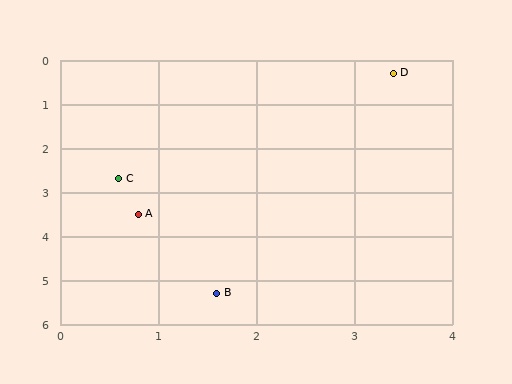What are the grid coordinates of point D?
Point D is at approximately (3.4, 0.3).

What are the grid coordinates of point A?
Point A is at approximately (0.8, 3.5).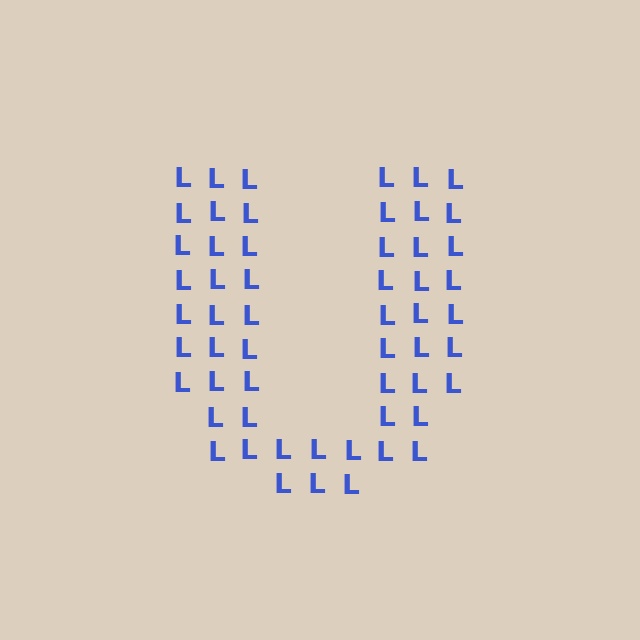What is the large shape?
The large shape is the letter U.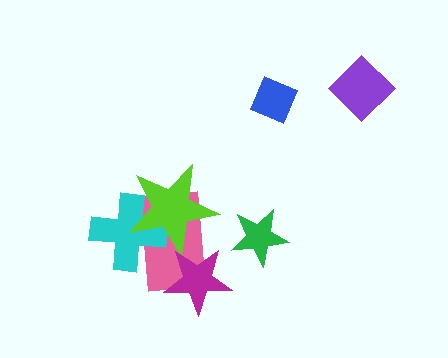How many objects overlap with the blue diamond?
0 objects overlap with the blue diamond.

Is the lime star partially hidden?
Yes, it is partially covered by another shape.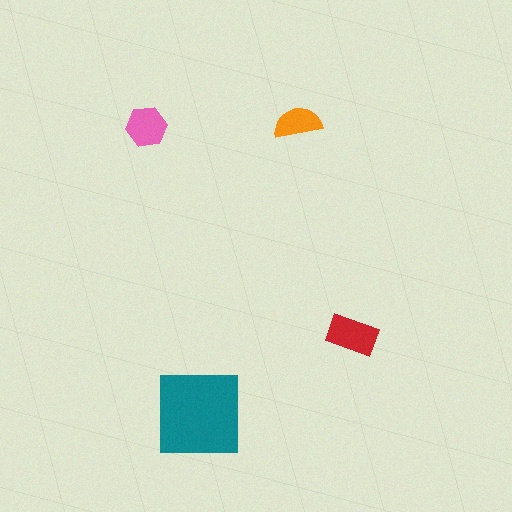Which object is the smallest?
The orange semicircle.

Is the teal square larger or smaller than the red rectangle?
Larger.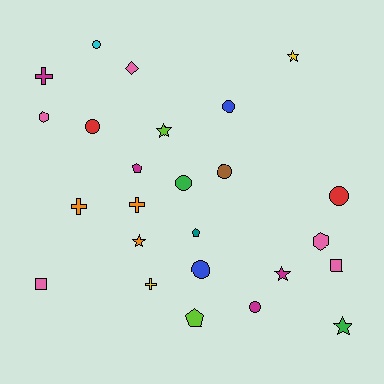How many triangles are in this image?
There are no triangles.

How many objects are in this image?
There are 25 objects.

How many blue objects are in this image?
There are 2 blue objects.